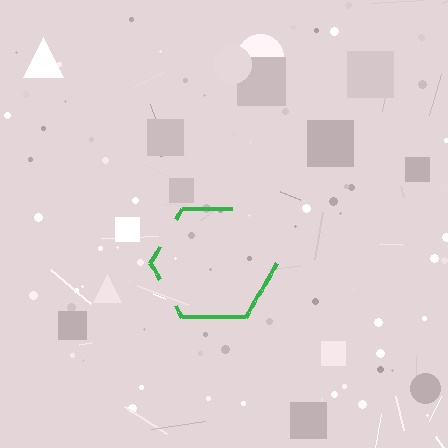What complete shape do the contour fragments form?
The contour fragments form a hexagon.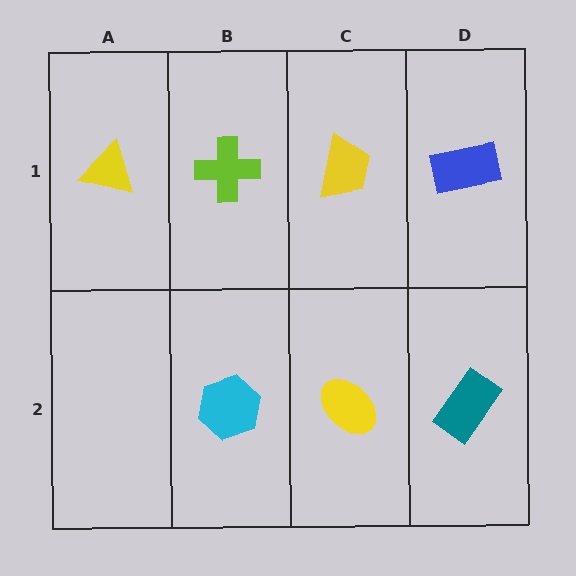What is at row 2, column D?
A teal rectangle.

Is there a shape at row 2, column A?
No, that cell is empty.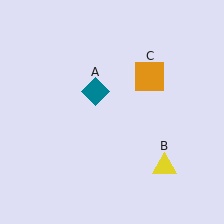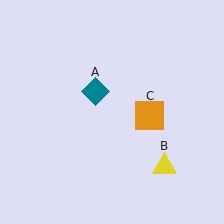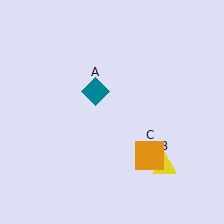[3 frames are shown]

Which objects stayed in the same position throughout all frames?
Teal diamond (object A) and yellow triangle (object B) remained stationary.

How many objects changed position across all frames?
1 object changed position: orange square (object C).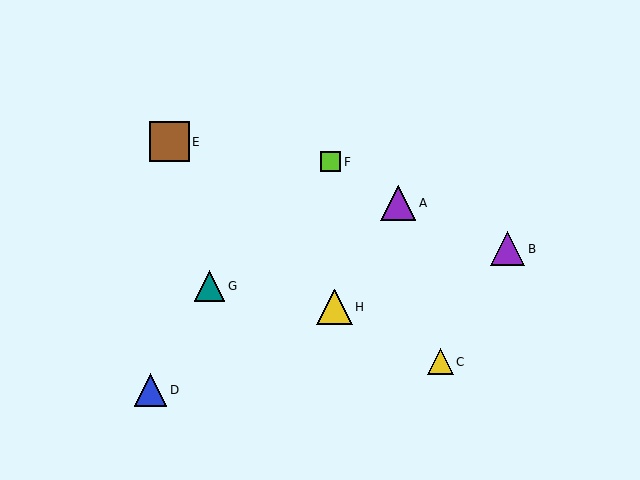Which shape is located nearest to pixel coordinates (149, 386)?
The blue triangle (labeled D) at (151, 390) is nearest to that location.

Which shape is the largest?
The brown square (labeled E) is the largest.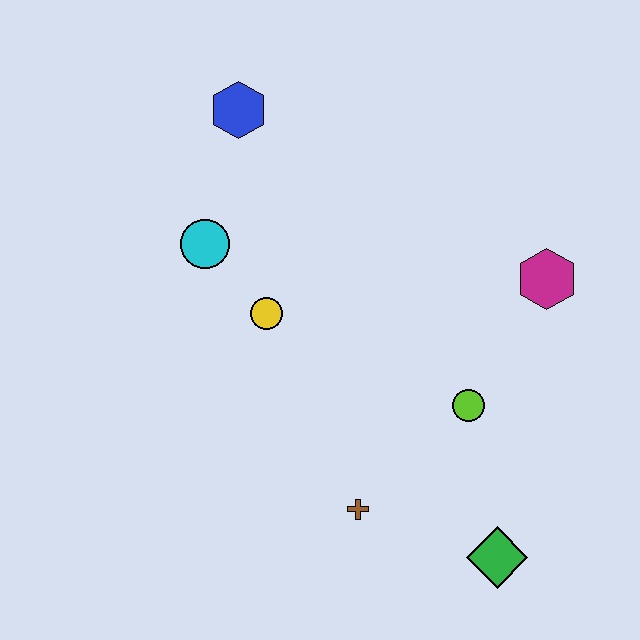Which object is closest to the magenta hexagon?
The lime circle is closest to the magenta hexagon.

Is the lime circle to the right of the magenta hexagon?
No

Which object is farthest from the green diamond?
The blue hexagon is farthest from the green diamond.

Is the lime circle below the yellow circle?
Yes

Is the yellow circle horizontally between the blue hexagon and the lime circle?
Yes